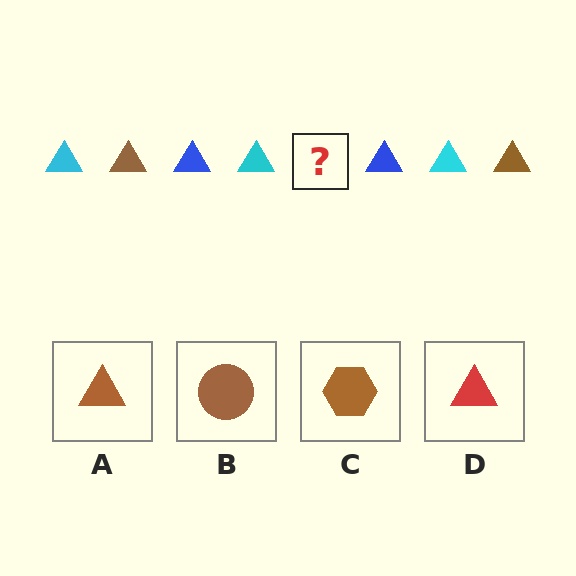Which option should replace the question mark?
Option A.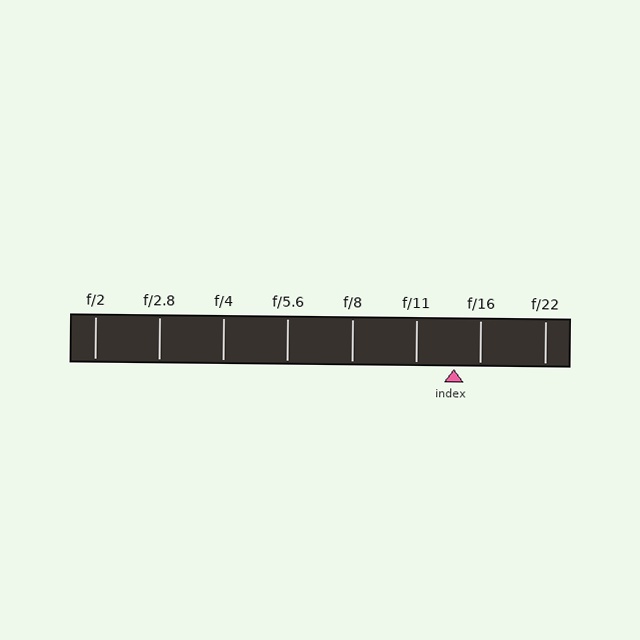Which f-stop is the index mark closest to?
The index mark is closest to f/16.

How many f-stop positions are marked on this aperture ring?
There are 8 f-stop positions marked.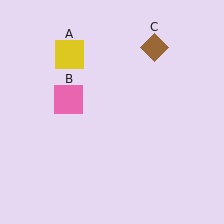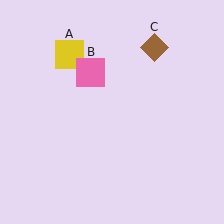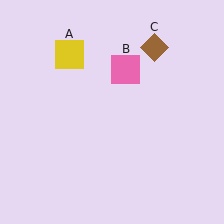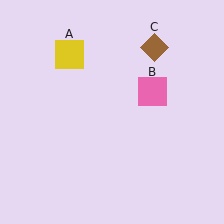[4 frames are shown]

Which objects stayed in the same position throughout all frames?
Yellow square (object A) and brown diamond (object C) remained stationary.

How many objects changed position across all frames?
1 object changed position: pink square (object B).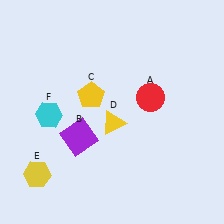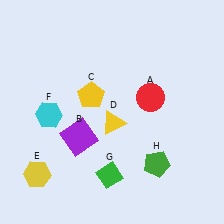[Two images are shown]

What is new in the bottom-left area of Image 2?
A green diamond (G) was added in the bottom-left area of Image 2.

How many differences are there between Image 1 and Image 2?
There are 2 differences between the two images.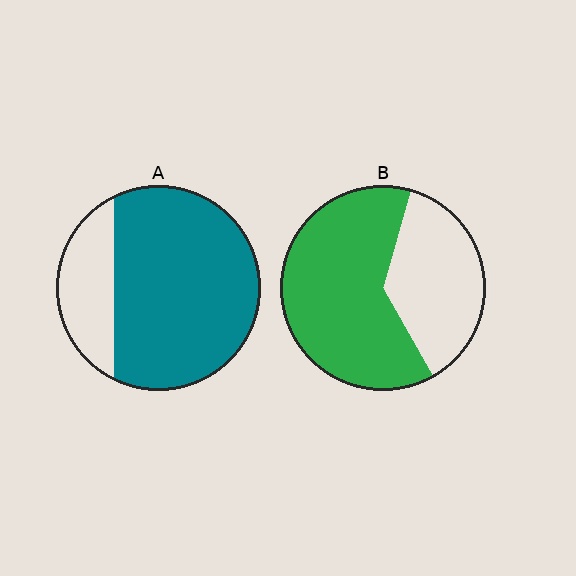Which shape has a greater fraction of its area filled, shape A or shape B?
Shape A.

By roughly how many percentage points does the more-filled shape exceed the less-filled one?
By roughly 15 percentage points (A over B).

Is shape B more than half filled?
Yes.